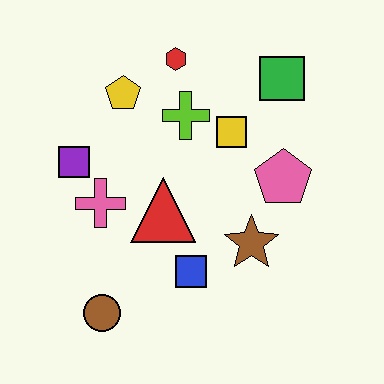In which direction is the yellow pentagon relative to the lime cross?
The yellow pentagon is to the left of the lime cross.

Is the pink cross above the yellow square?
No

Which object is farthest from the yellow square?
The brown circle is farthest from the yellow square.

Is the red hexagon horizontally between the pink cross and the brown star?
Yes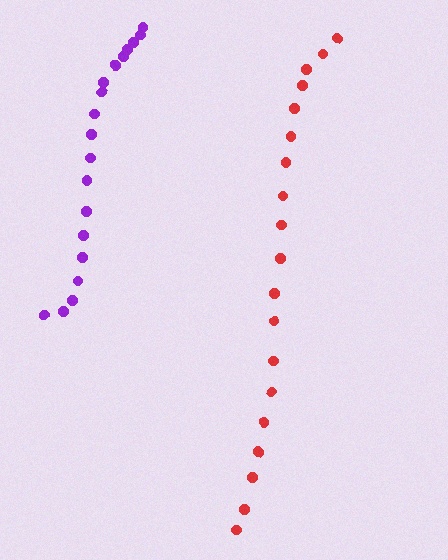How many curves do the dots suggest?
There are 2 distinct paths.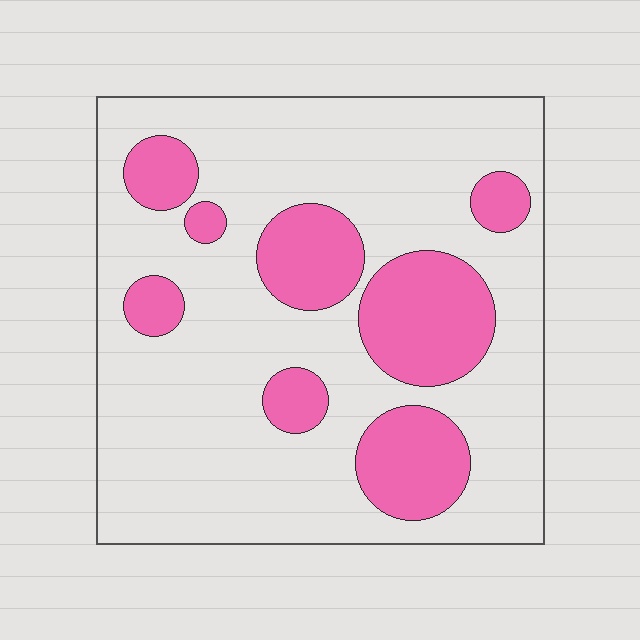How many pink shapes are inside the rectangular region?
8.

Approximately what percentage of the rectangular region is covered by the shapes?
Approximately 25%.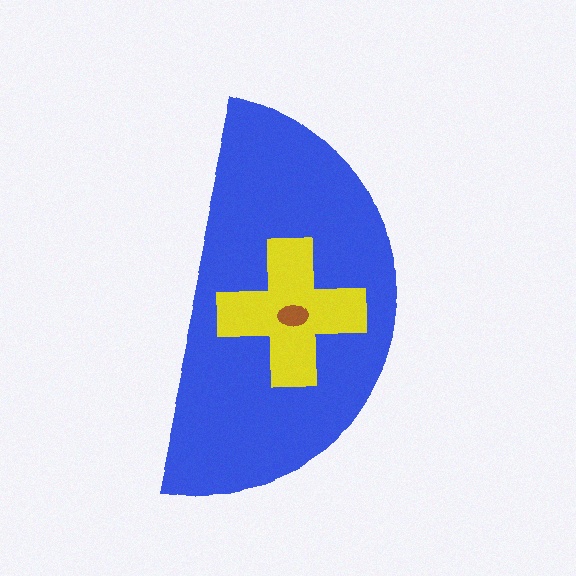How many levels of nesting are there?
3.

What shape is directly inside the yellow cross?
The brown ellipse.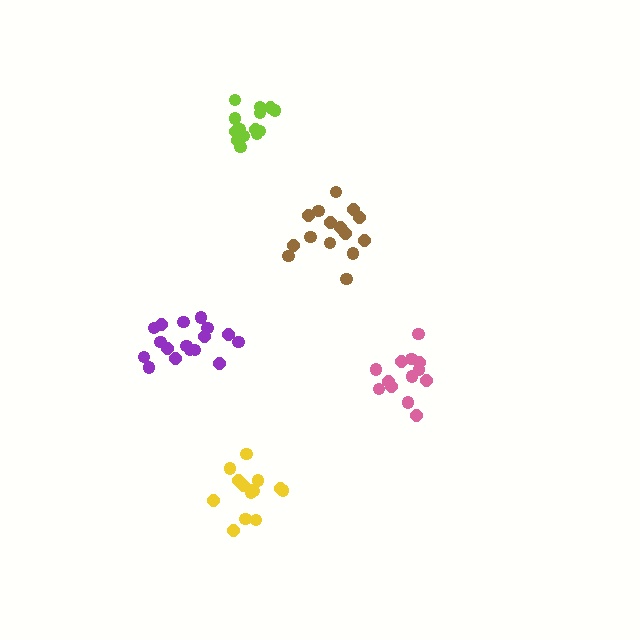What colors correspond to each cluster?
The clusters are colored: brown, yellow, pink, lime, purple.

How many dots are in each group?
Group 1: 15 dots, Group 2: 14 dots, Group 3: 13 dots, Group 4: 15 dots, Group 5: 17 dots (74 total).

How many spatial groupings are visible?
There are 5 spatial groupings.